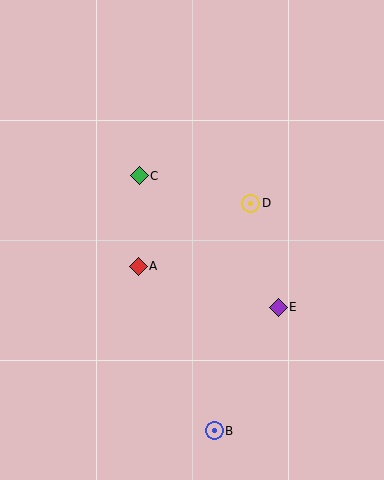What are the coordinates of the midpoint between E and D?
The midpoint between E and D is at (264, 255).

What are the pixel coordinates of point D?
Point D is at (251, 203).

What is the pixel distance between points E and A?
The distance between E and A is 146 pixels.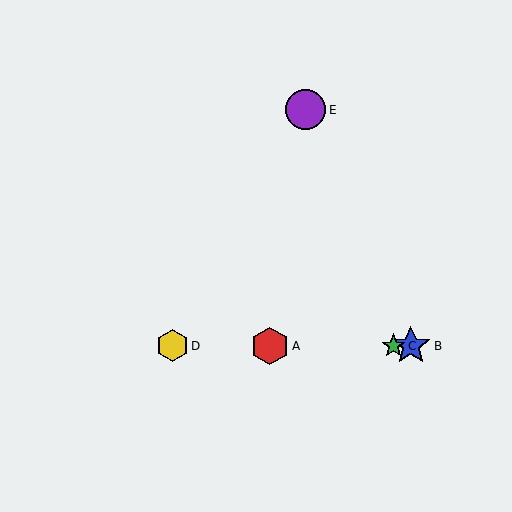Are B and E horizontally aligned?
No, B is at y≈346 and E is at y≈110.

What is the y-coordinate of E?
Object E is at y≈110.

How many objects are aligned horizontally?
4 objects (A, B, C, D) are aligned horizontally.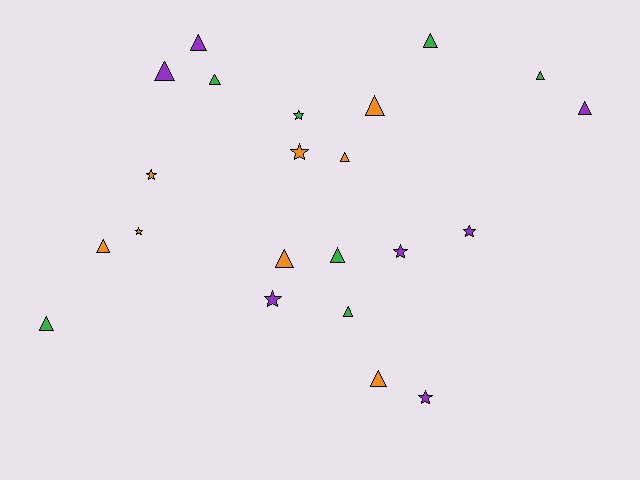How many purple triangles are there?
There are 3 purple triangles.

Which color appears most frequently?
Orange, with 8 objects.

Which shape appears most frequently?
Triangle, with 14 objects.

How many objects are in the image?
There are 22 objects.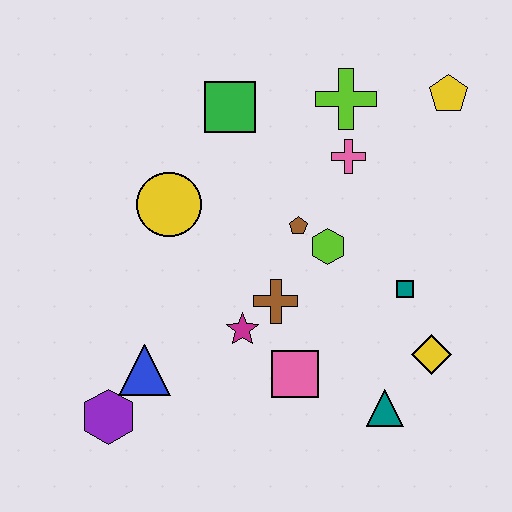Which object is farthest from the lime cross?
The purple hexagon is farthest from the lime cross.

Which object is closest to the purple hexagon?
The blue triangle is closest to the purple hexagon.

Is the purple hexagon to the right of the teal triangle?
No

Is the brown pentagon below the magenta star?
No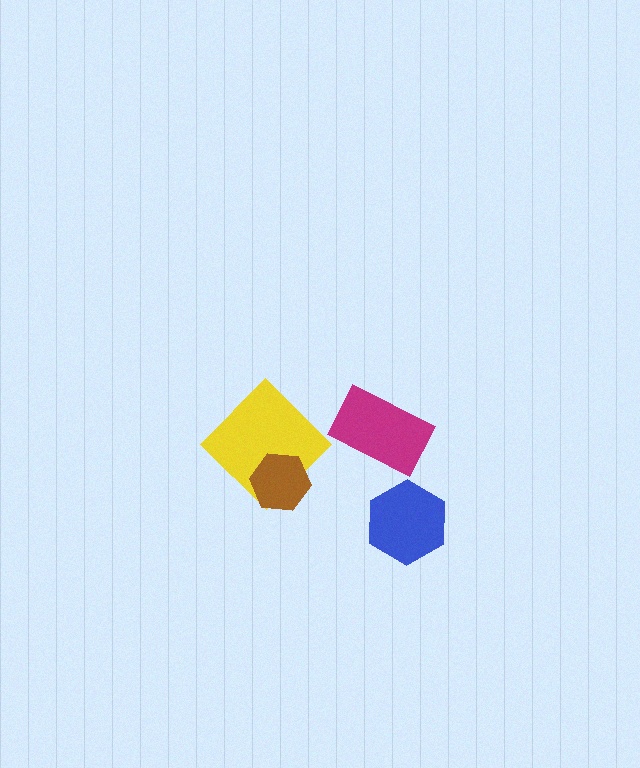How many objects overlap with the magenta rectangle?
0 objects overlap with the magenta rectangle.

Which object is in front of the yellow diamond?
The brown hexagon is in front of the yellow diamond.